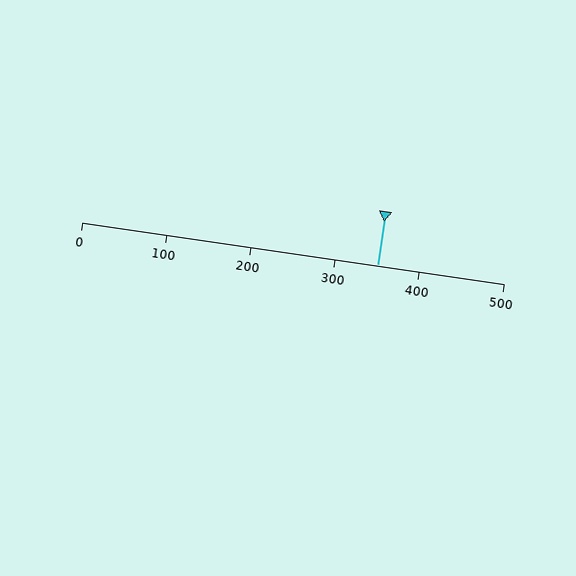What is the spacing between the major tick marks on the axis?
The major ticks are spaced 100 apart.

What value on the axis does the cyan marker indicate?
The marker indicates approximately 350.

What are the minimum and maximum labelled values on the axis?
The axis runs from 0 to 500.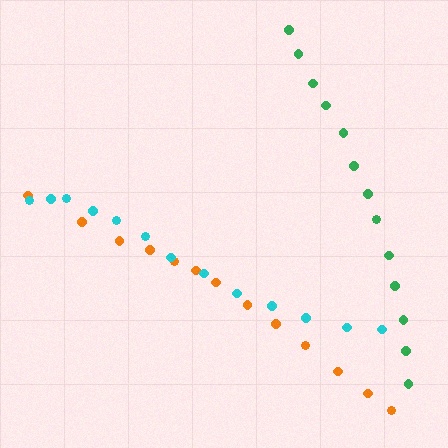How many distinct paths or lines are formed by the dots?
There are 3 distinct paths.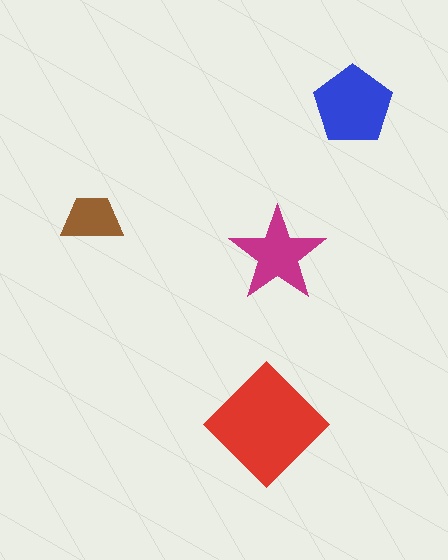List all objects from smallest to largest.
The brown trapezoid, the magenta star, the blue pentagon, the red diamond.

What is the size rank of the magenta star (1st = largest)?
3rd.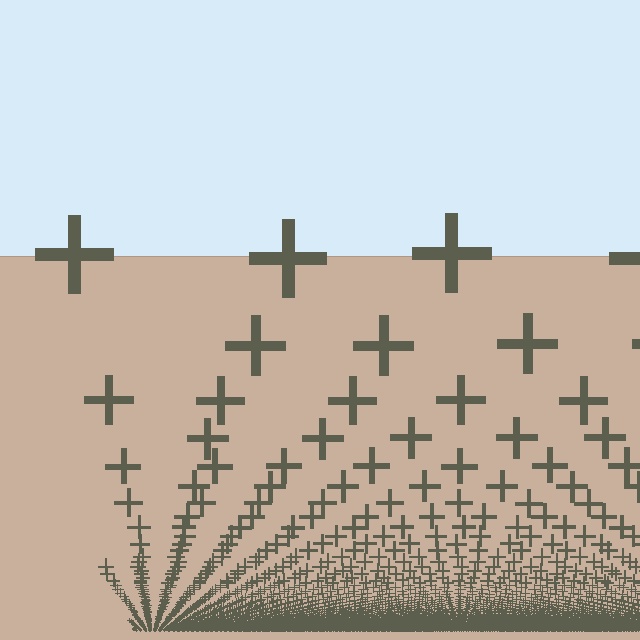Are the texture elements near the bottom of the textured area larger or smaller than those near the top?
Smaller. The gradient is inverted — elements near the bottom are smaller and denser.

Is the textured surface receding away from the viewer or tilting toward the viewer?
The surface appears to tilt toward the viewer. Texture elements get larger and sparser toward the top.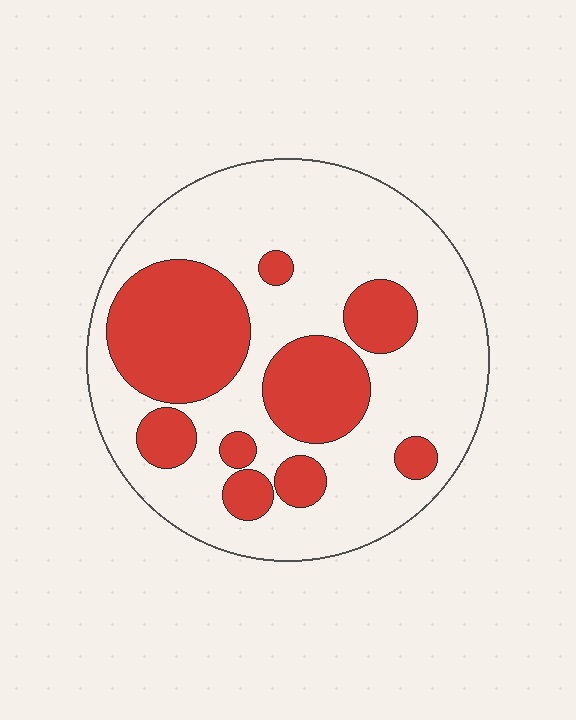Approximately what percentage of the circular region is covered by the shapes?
Approximately 30%.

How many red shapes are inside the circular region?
9.